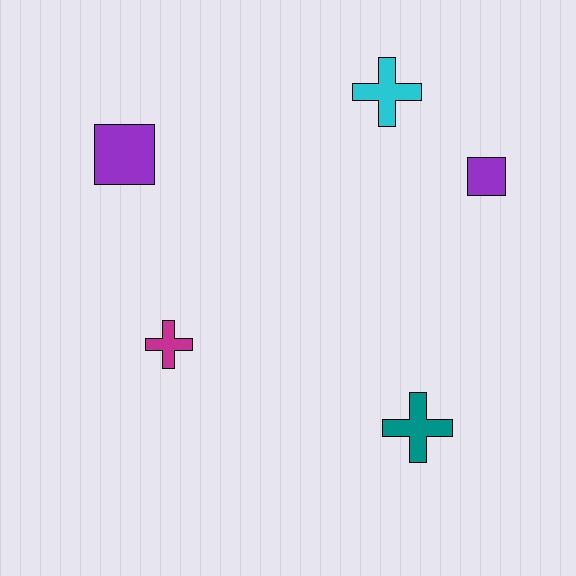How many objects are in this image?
There are 5 objects.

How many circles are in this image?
There are no circles.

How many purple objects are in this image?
There are 2 purple objects.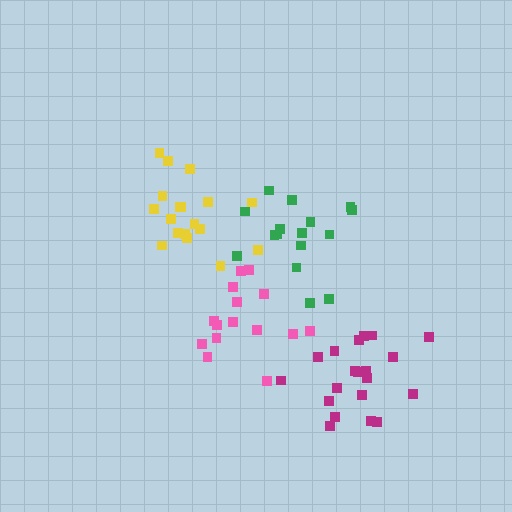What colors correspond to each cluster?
The clusters are colored: pink, magenta, yellow, green.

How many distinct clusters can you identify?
There are 4 distinct clusters.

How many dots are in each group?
Group 1: 15 dots, Group 2: 20 dots, Group 3: 18 dots, Group 4: 16 dots (69 total).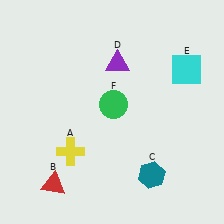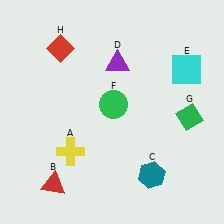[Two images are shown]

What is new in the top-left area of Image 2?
A red diamond (H) was added in the top-left area of Image 2.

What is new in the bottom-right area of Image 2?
A green diamond (G) was added in the bottom-right area of Image 2.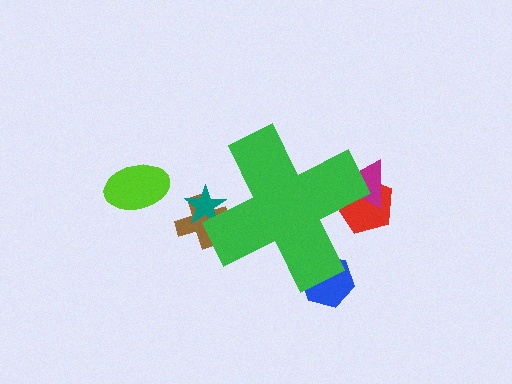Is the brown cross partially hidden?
Yes, the brown cross is partially hidden behind the green cross.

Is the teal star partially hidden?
Yes, the teal star is partially hidden behind the green cross.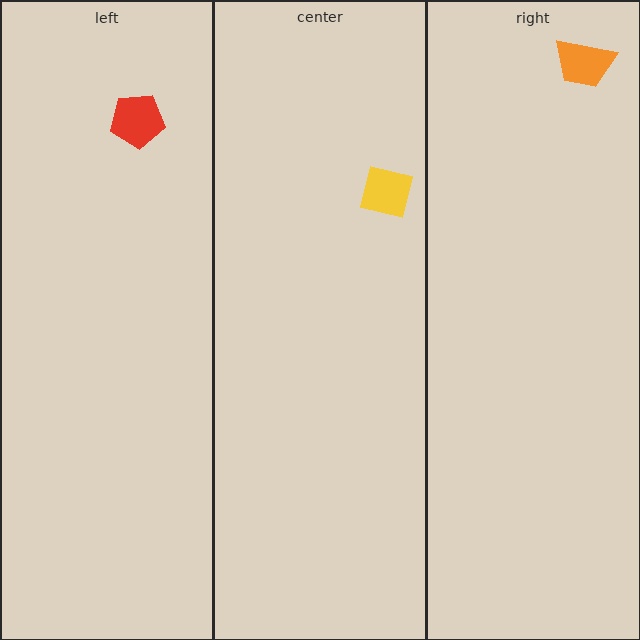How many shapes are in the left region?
1.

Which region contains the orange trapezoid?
The right region.